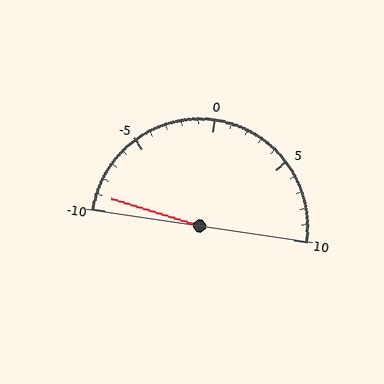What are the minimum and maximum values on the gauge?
The gauge ranges from -10 to 10.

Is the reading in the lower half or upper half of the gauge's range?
The reading is in the lower half of the range (-10 to 10).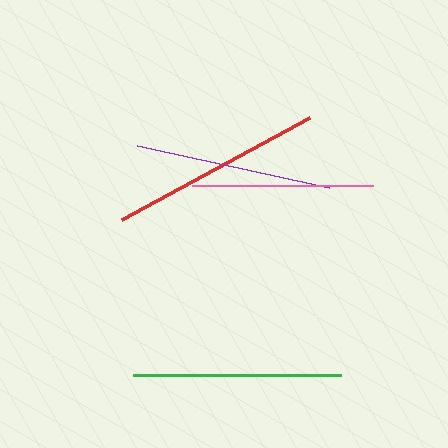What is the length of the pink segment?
The pink segment is approximately 182 pixels long.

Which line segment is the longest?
The red line is the longest at approximately 214 pixels.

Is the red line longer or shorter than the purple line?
The red line is longer than the purple line.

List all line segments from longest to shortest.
From longest to shortest: red, green, purple, pink.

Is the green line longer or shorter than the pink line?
The green line is longer than the pink line.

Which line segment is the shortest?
The pink line is the shortest at approximately 182 pixels.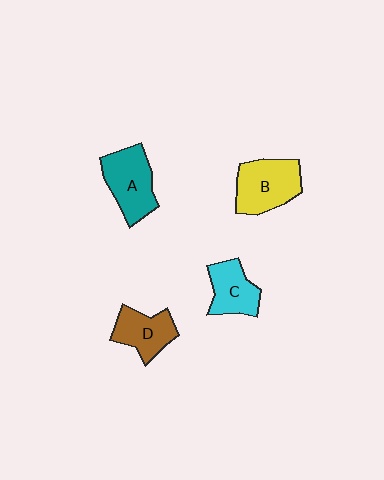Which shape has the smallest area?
Shape C (cyan).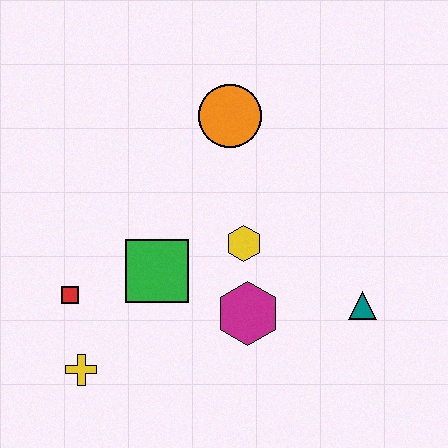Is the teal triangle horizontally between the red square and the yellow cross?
No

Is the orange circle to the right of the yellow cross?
Yes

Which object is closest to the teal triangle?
The magenta hexagon is closest to the teal triangle.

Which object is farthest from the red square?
The teal triangle is farthest from the red square.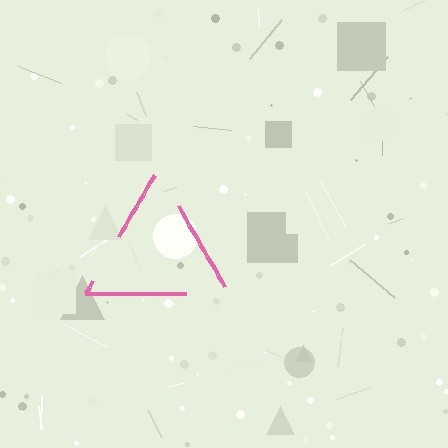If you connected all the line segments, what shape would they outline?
They would outline a triangle.